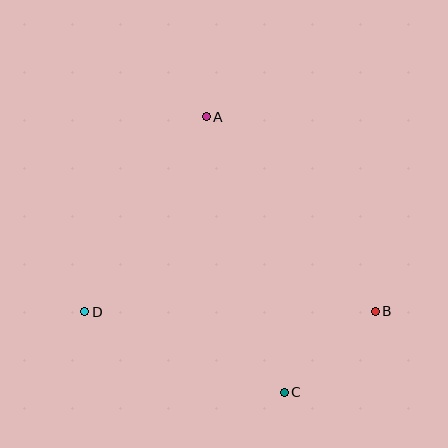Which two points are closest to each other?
Points B and C are closest to each other.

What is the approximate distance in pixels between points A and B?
The distance between A and B is approximately 257 pixels.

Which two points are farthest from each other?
Points B and D are farthest from each other.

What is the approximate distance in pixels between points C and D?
The distance between C and D is approximately 215 pixels.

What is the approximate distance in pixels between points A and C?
The distance between A and C is approximately 286 pixels.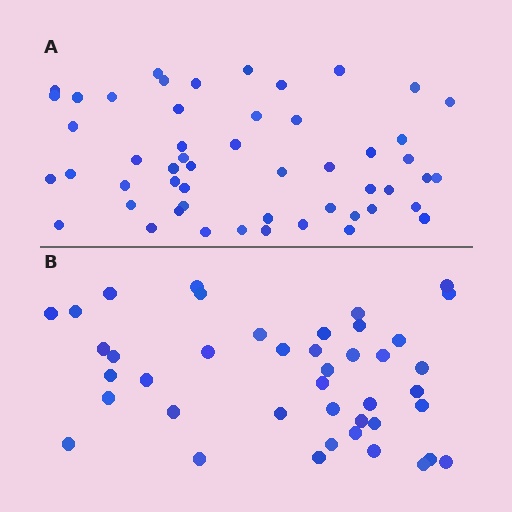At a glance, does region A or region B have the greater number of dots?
Region A (the top region) has more dots.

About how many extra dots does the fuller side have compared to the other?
Region A has roughly 10 or so more dots than region B.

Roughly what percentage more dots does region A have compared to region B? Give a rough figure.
About 25% more.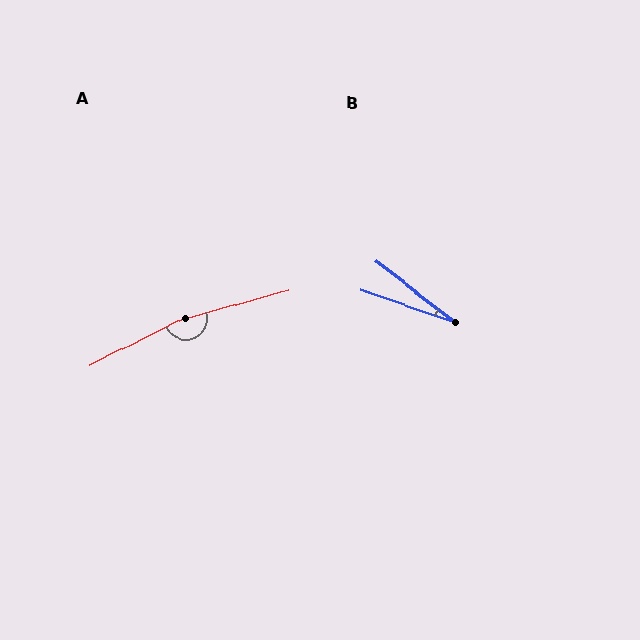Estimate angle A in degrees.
Approximately 168 degrees.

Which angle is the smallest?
B, at approximately 19 degrees.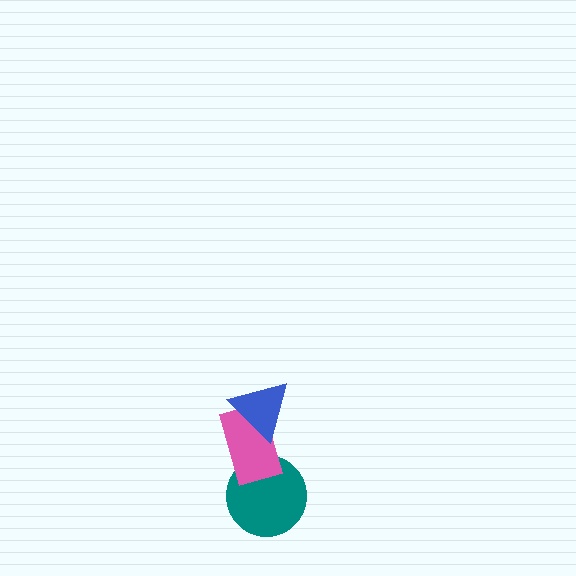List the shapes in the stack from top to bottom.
From top to bottom: the blue triangle, the pink rectangle, the teal circle.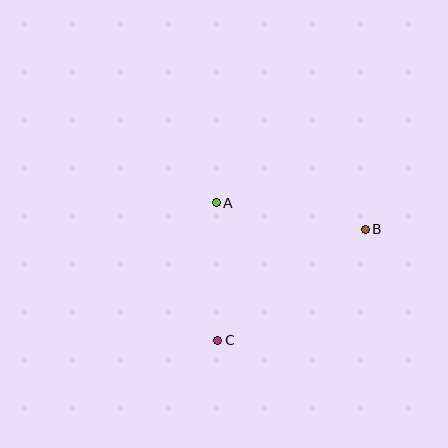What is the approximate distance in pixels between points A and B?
The distance between A and B is approximately 151 pixels.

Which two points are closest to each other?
Points A and C are closest to each other.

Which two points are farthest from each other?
Points B and C are farthest from each other.